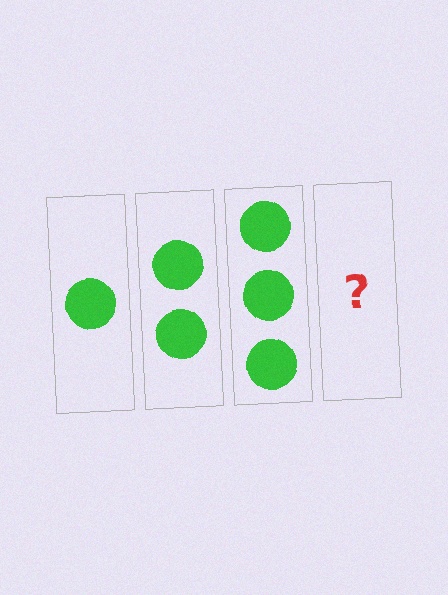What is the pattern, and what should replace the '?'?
The pattern is that each step adds one more circle. The '?' should be 4 circles.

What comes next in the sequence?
The next element should be 4 circles.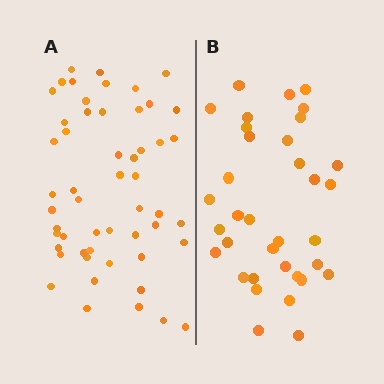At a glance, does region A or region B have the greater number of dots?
Region A (the left region) has more dots.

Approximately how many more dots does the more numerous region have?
Region A has approximately 20 more dots than region B.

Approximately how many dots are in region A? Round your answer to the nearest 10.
About 50 dots. (The exact count is 53, which rounds to 50.)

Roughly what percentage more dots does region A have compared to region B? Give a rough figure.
About 50% more.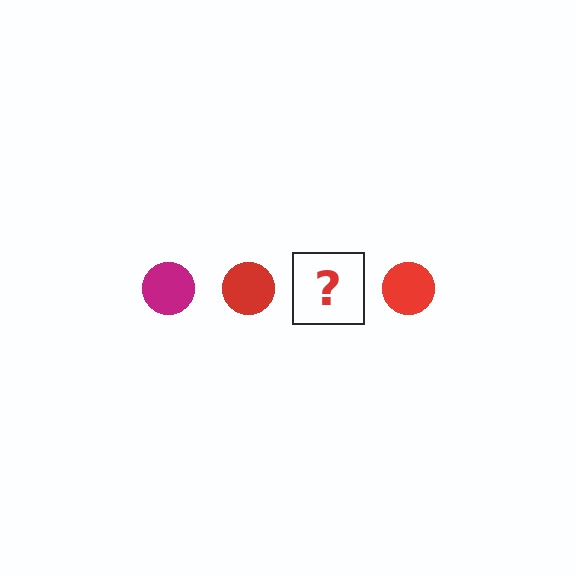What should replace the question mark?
The question mark should be replaced with a magenta circle.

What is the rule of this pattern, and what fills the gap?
The rule is that the pattern cycles through magenta, red circles. The gap should be filled with a magenta circle.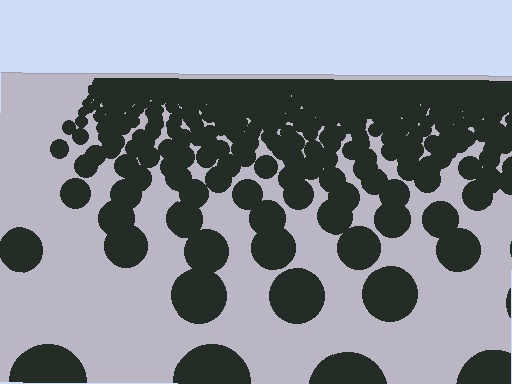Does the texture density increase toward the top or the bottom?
Density increases toward the top.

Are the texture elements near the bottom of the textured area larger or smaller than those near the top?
Larger. Near the bottom, elements are closer to the viewer and appear at a bigger on-screen size.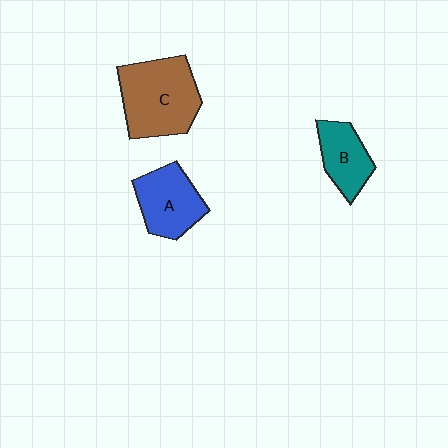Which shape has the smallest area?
Shape B (teal).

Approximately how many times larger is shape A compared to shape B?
Approximately 1.3 times.